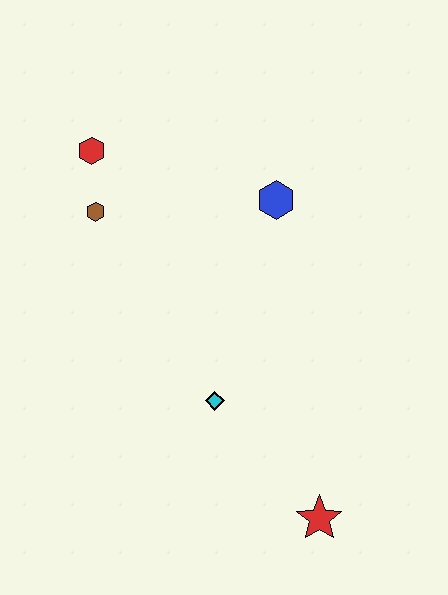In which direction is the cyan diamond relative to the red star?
The cyan diamond is above the red star.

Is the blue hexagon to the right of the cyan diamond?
Yes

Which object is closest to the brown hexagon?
The red hexagon is closest to the brown hexagon.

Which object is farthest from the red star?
The red hexagon is farthest from the red star.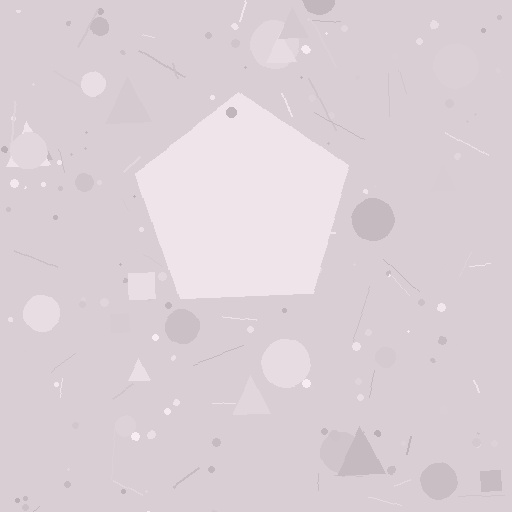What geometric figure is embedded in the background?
A pentagon is embedded in the background.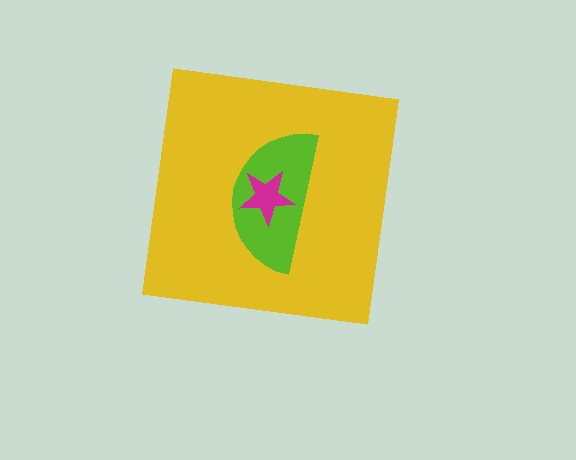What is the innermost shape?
The magenta star.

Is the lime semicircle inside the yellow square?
Yes.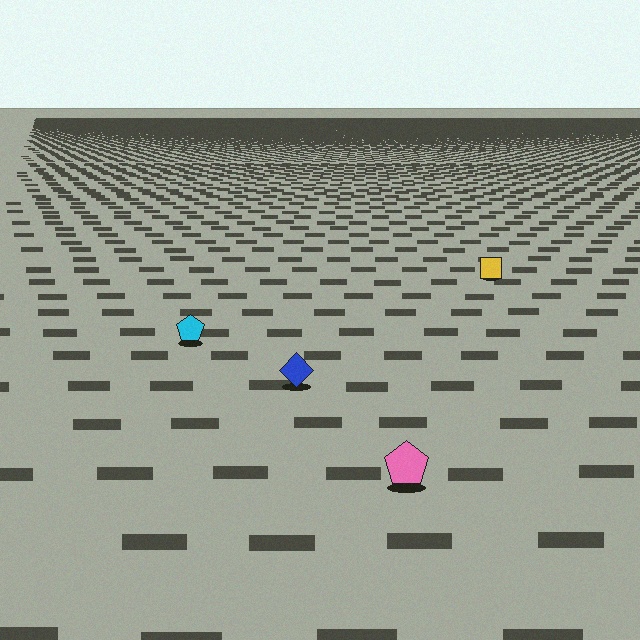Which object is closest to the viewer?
The pink pentagon is closest. The texture marks near it are larger and more spread out.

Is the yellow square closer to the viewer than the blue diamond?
No. The blue diamond is closer — you can tell from the texture gradient: the ground texture is coarser near it.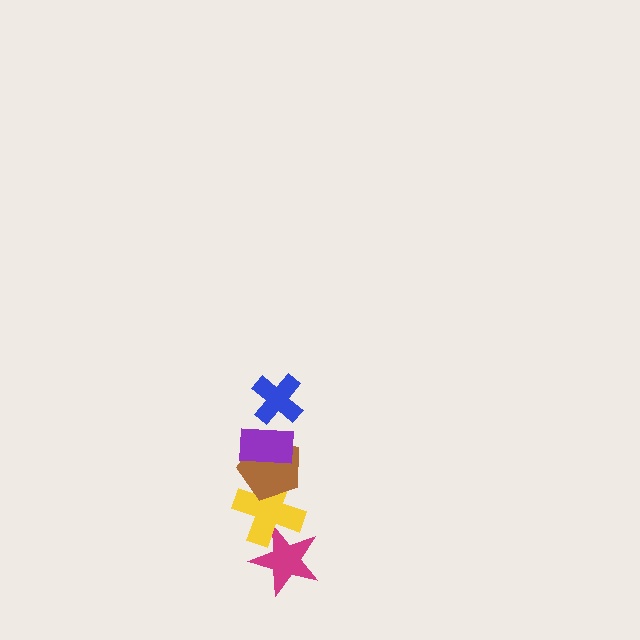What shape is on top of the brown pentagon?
The purple rectangle is on top of the brown pentagon.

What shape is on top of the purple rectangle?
The blue cross is on top of the purple rectangle.